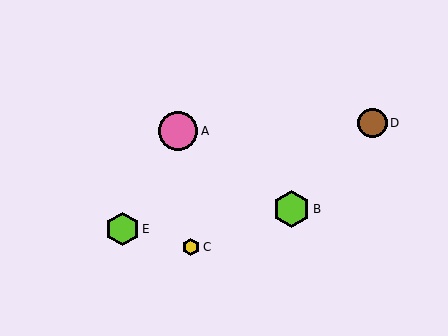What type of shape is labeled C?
Shape C is a yellow hexagon.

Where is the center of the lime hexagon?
The center of the lime hexagon is at (291, 209).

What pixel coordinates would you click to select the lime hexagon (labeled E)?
Click at (122, 229) to select the lime hexagon E.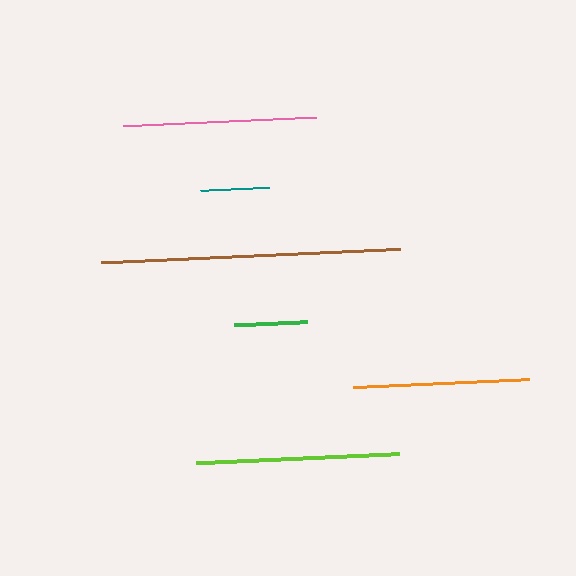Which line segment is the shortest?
The teal line is the shortest at approximately 69 pixels.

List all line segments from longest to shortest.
From longest to shortest: brown, lime, pink, orange, green, teal.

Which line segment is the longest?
The brown line is the longest at approximately 301 pixels.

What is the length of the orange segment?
The orange segment is approximately 177 pixels long.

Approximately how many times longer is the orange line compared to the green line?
The orange line is approximately 2.4 times the length of the green line.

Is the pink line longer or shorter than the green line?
The pink line is longer than the green line.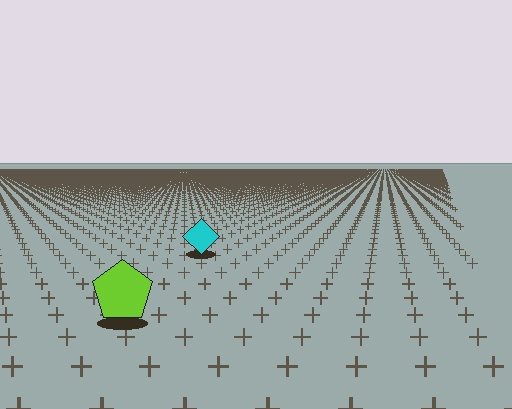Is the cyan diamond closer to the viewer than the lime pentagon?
No. The lime pentagon is closer — you can tell from the texture gradient: the ground texture is coarser near it.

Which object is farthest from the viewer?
The cyan diamond is farthest from the viewer. It appears smaller and the ground texture around it is denser.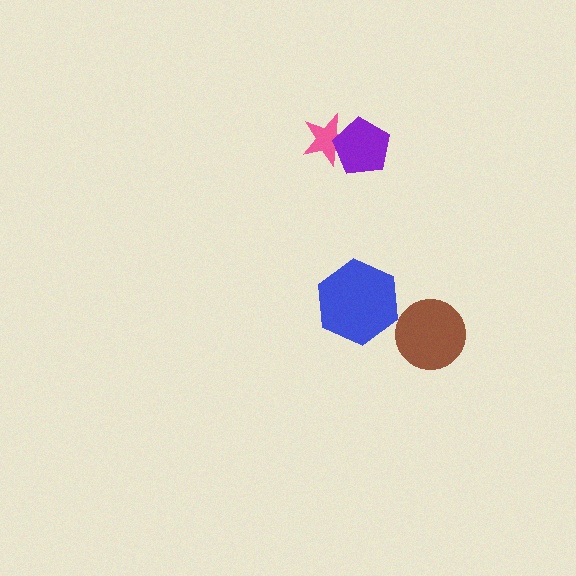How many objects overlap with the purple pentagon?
1 object overlaps with the purple pentagon.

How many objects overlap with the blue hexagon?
0 objects overlap with the blue hexagon.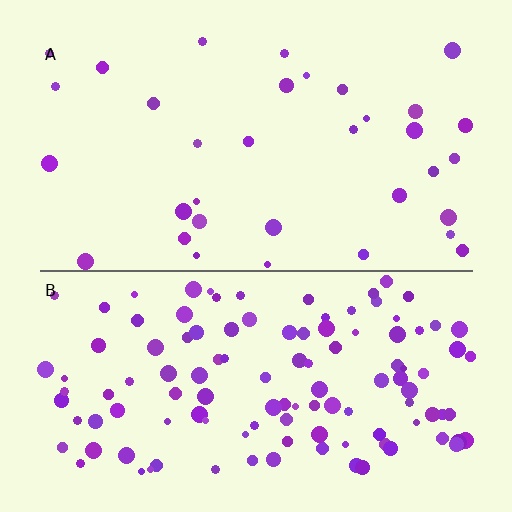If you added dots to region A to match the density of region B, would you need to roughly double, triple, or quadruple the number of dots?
Approximately triple.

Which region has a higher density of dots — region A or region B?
B (the bottom).